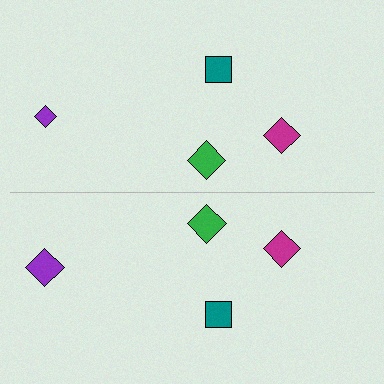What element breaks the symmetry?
The purple diamond on the bottom side has a different size than its mirror counterpart.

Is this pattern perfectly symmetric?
No, the pattern is not perfectly symmetric. The purple diamond on the bottom side has a different size than its mirror counterpart.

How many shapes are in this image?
There are 8 shapes in this image.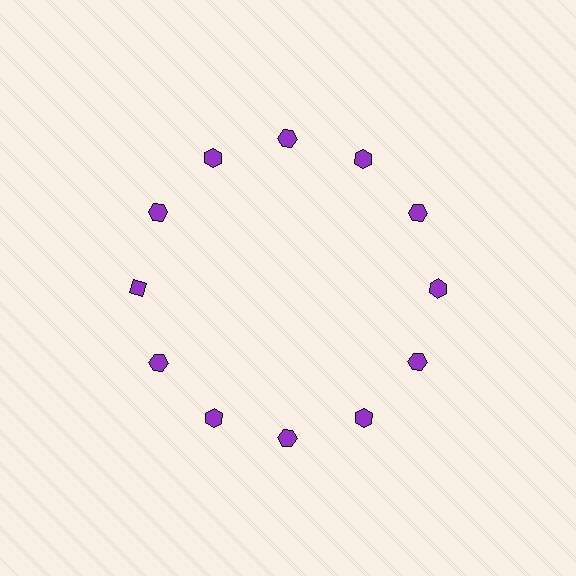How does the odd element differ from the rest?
It has a different shape: diamond instead of hexagon.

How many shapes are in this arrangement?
There are 12 shapes arranged in a ring pattern.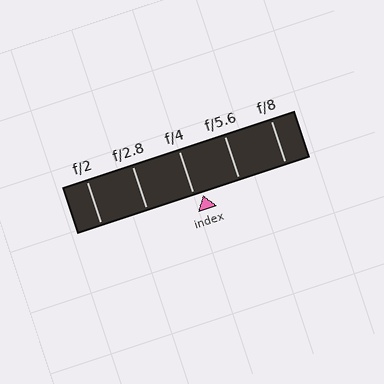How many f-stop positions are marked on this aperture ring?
There are 5 f-stop positions marked.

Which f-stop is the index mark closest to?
The index mark is closest to f/4.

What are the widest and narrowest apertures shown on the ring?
The widest aperture shown is f/2 and the narrowest is f/8.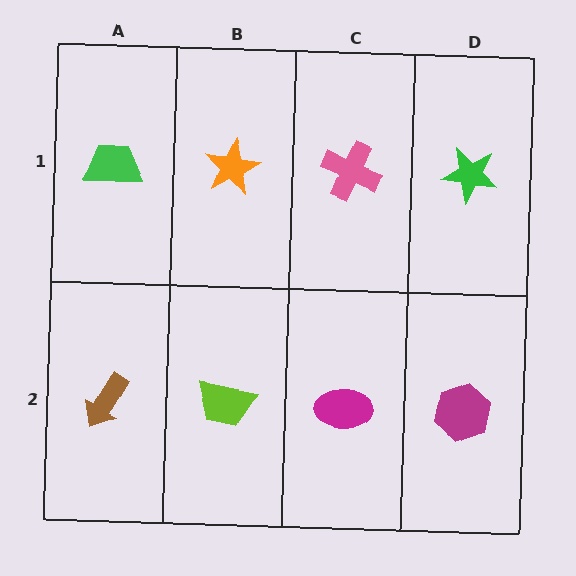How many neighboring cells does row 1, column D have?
2.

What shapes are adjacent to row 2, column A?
A green trapezoid (row 1, column A), a lime trapezoid (row 2, column B).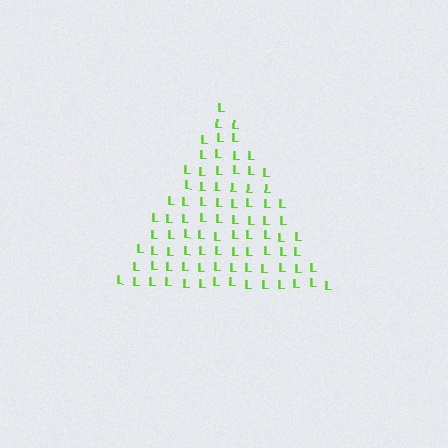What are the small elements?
The small elements are letter L's.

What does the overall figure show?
The overall figure shows a triangle.